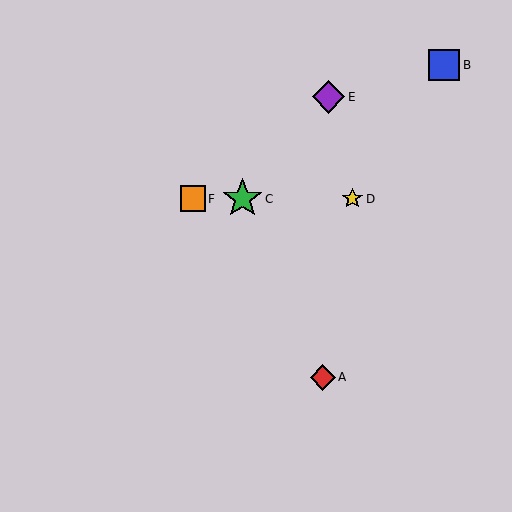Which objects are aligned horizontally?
Objects C, D, F are aligned horizontally.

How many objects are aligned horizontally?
3 objects (C, D, F) are aligned horizontally.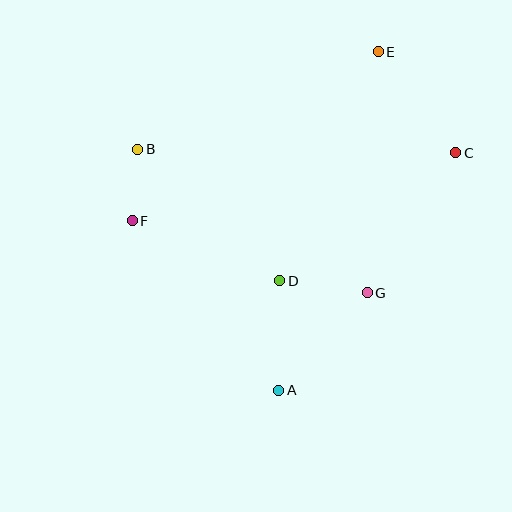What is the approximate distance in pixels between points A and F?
The distance between A and F is approximately 224 pixels.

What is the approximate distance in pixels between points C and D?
The distance between C and D is approximately 218 pixels.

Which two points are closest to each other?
Points B and F are closest to each other.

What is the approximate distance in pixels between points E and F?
The distance between E and F is approximately 299 pixels.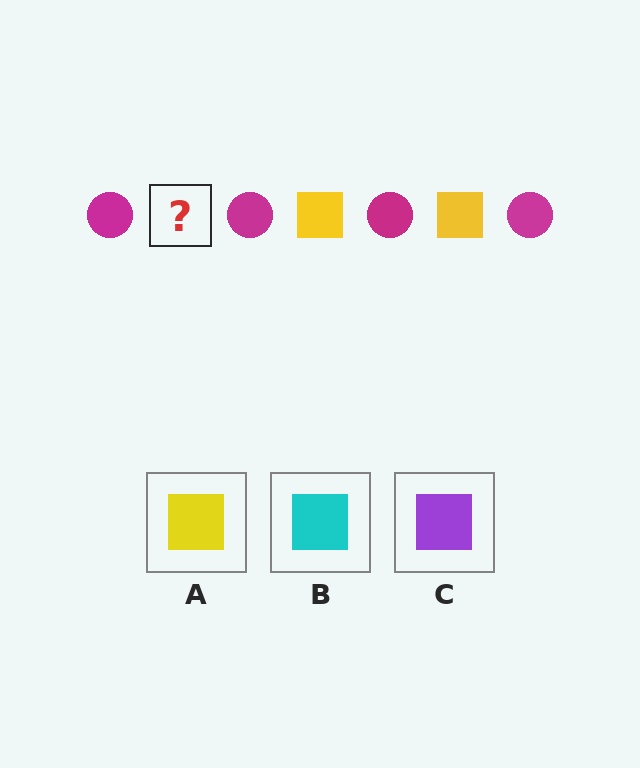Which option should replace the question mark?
Option A.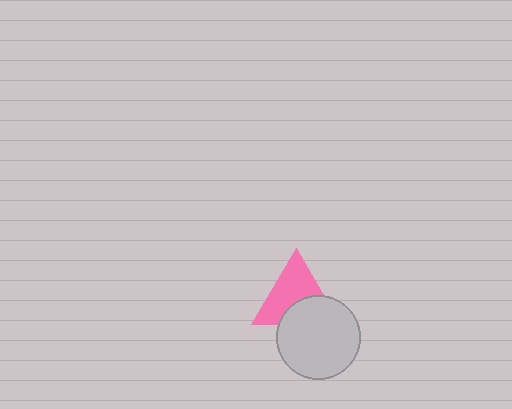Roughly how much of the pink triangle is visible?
About half of it is visible (roughly 62%).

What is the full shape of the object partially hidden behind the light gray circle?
The partially hidden object is a pink triangle.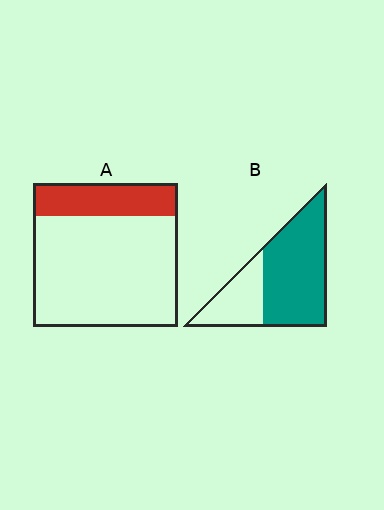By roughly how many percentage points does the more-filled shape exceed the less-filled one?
By roughly 45 percentage points (B over A).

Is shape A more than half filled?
No.